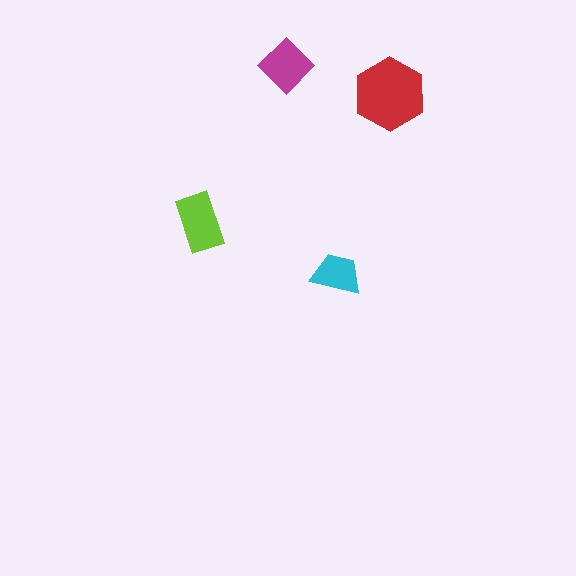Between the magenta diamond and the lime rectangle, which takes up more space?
The lime rectangle.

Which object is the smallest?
The cyan trapezoid.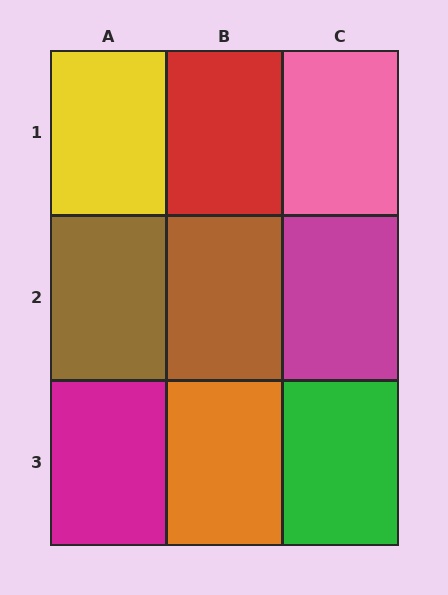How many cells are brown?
2 cells are brown.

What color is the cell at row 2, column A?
Brown.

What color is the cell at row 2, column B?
Brown.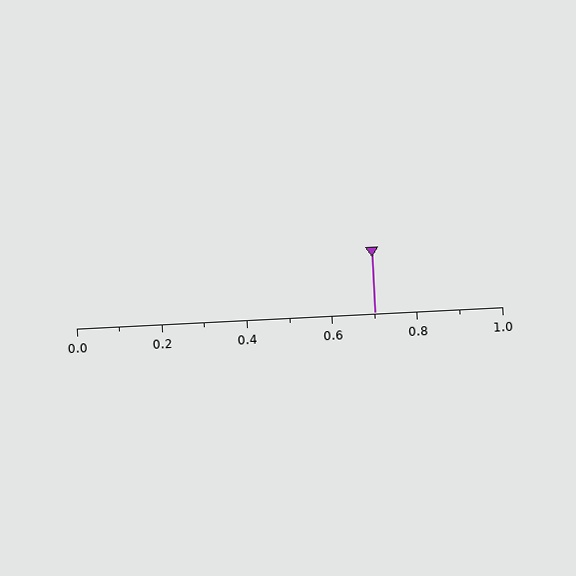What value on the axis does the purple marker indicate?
The marker indicates approximately 0.7.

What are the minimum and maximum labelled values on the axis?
The axis runs from 0.0 to 1.0.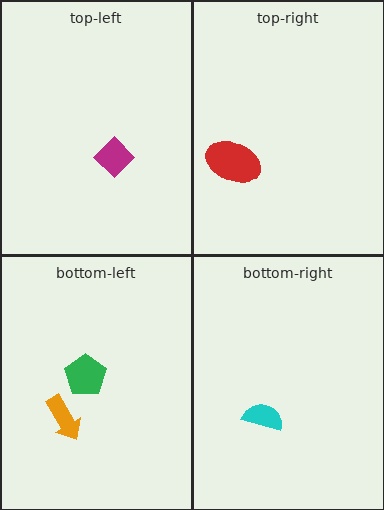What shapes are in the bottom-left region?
The green pentagon, the orange arrow.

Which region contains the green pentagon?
The bottom-left region.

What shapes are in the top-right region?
The red ellipse.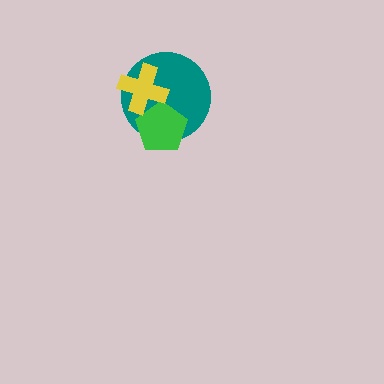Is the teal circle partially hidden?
Yes, it is partially covered by another shape.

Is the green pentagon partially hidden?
Yes, it is partially covered by another shape.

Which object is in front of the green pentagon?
The yellow cross is in front of the green pentagon.